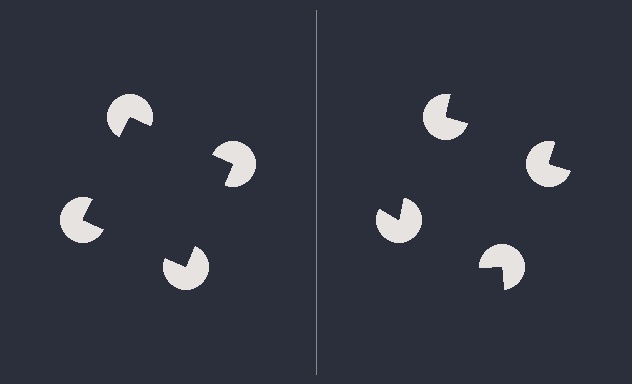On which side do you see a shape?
An illusory square appears on the left side. On the right side the wedge cuts are rotated, so no coherent shape forms.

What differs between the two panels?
The pac-man discs are positioned identically on both sides; only the wedge orientations differ. On the left they align to a square; on the right they are misaligned.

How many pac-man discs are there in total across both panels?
8 — 4 on each side.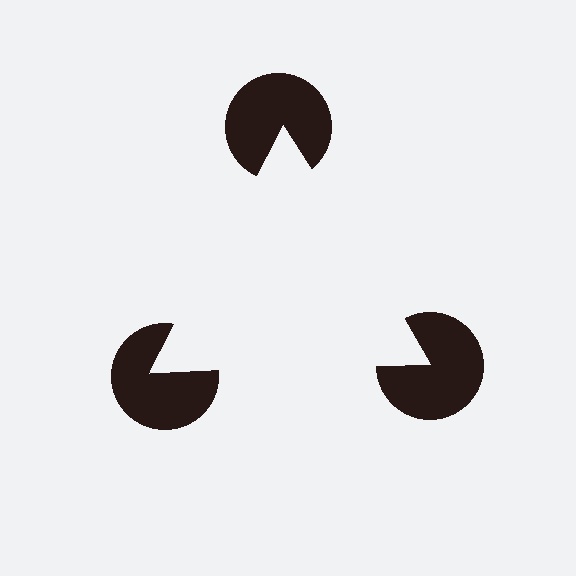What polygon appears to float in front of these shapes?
An illusory triangle — its edges are inferred from the aligned wedge cuts in the pac-man discs, not physically drawn.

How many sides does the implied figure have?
3 sides.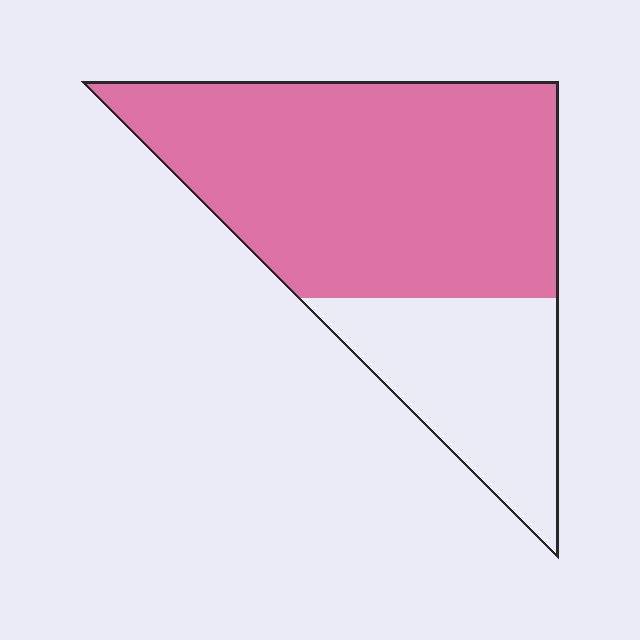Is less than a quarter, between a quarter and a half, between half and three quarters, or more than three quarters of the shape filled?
Between half and three quarters.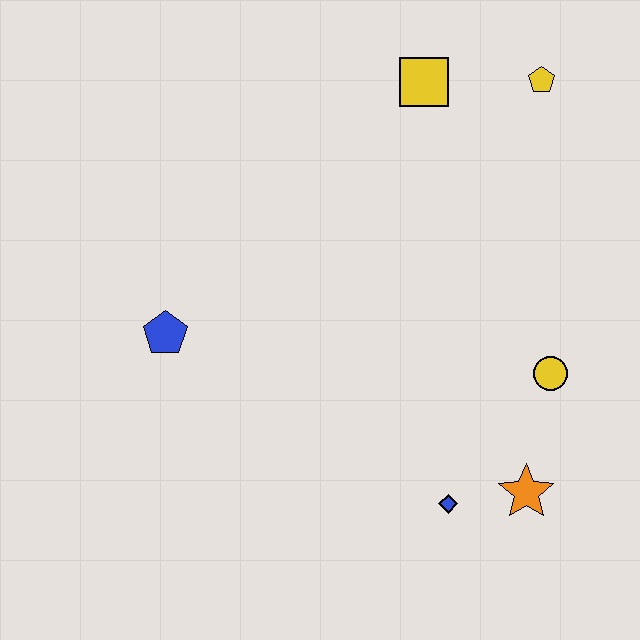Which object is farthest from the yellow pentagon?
The blue pentagon is farthest from the yellow pentagon.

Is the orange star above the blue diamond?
Yes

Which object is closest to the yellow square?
The yellow pentagon is closest to the yellow square.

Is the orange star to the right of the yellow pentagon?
No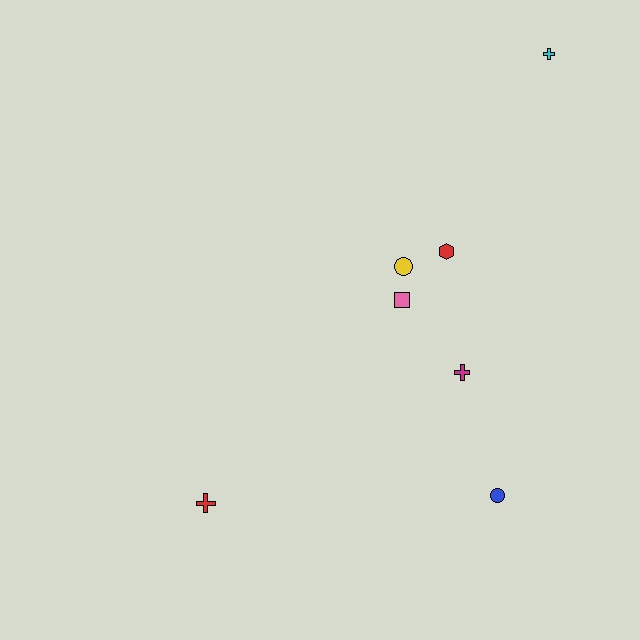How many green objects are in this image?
There are no green objects.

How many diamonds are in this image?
There are no diamonds.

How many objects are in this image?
There are 7 objects.